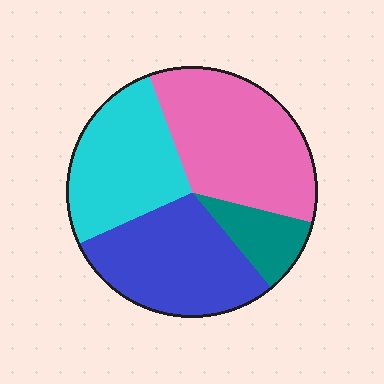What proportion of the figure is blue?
Blue covers roughly 30% of the figure.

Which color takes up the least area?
Teal, at roughly 10%.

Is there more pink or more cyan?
Pink.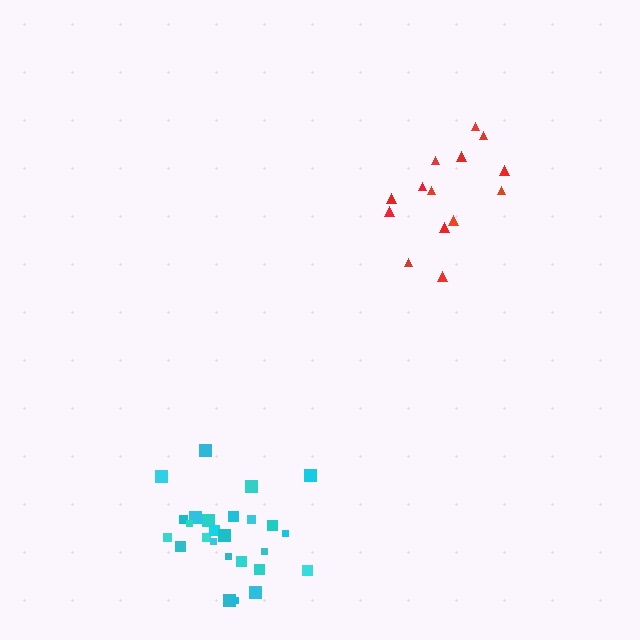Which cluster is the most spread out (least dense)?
Red.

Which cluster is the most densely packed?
Cyan.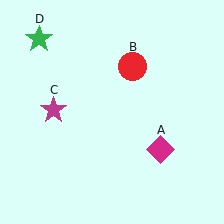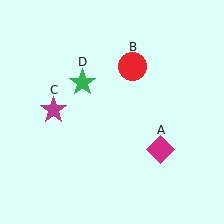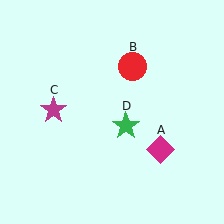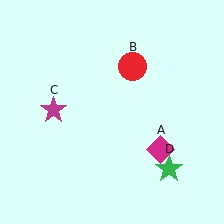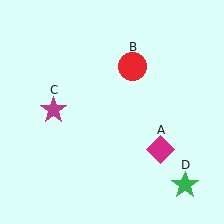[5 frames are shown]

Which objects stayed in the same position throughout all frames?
Magenta diamond (object A) and red circle (object B) and magenta star (object C) remained stationary.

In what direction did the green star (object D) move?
The green star (object D) moved down and to the right.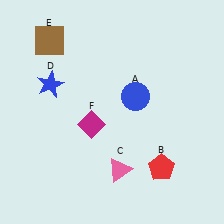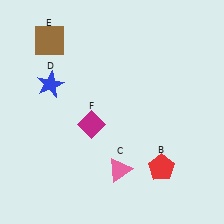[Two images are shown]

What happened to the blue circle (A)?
The blue circle (A) was removed in Image 2. It was in the top-right area of Image 1.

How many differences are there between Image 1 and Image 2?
There is 1 difference between the two images.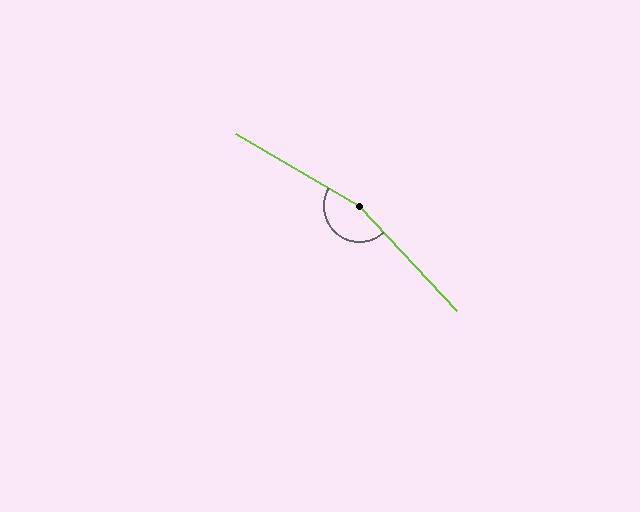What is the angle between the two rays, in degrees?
Approximately 163 degrees.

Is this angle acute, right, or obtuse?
It is obtuse.